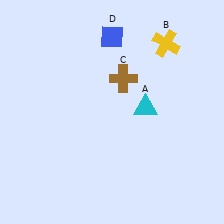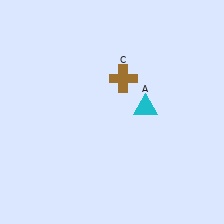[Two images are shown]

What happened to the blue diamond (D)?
The blue diamond (D) was removed in Image 2. It was in the top-right area of Image 1.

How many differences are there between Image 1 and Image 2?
There are 2 differences between the two images.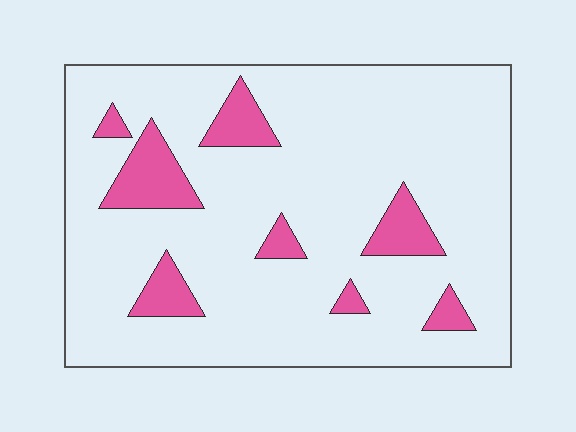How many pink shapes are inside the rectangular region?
8.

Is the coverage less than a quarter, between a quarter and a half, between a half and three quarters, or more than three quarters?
Less than a quarter.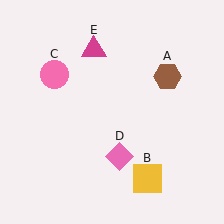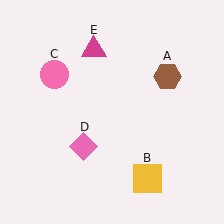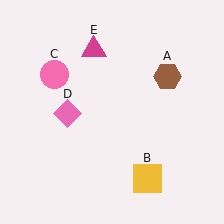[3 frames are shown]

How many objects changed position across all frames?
1 object changed position: pink diamond (object D).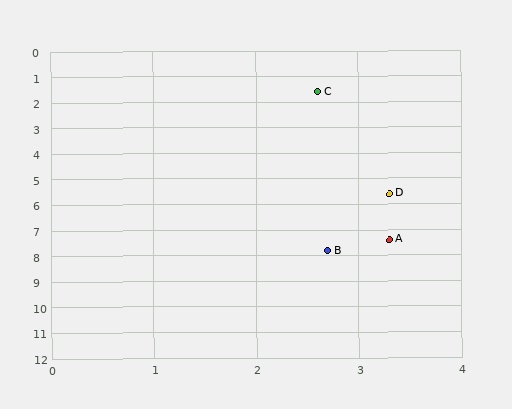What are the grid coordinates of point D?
Point D is at approximately (3.3, 5.6).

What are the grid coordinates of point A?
Point A is at approximately (3.3, 7.4).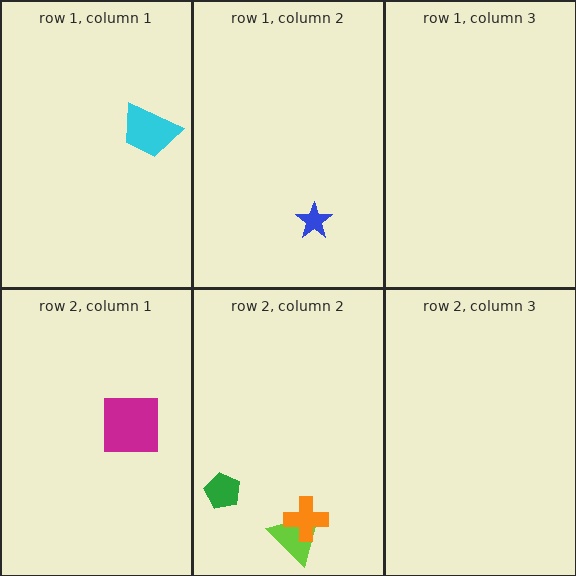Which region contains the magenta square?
The row 2, column 1 region.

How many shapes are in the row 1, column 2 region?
1.